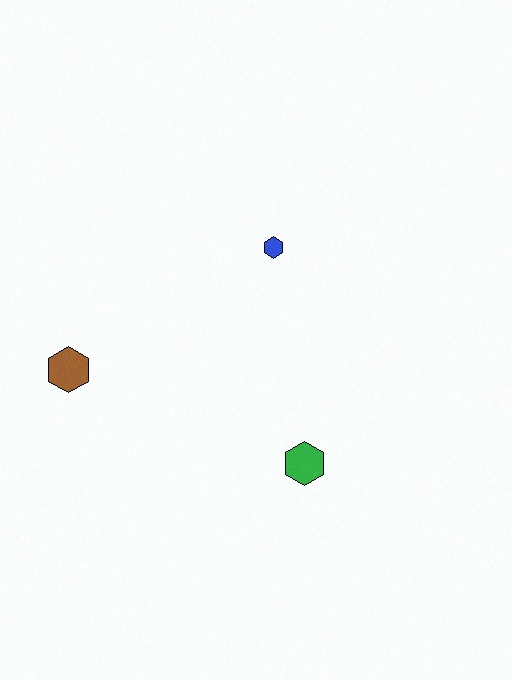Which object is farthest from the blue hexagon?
The brown hexagon is farthest from the blue hexagon.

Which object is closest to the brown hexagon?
The blue hexagon is closest to the brown hexagon.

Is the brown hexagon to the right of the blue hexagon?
No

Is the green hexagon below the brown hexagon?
Yes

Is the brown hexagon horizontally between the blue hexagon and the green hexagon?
No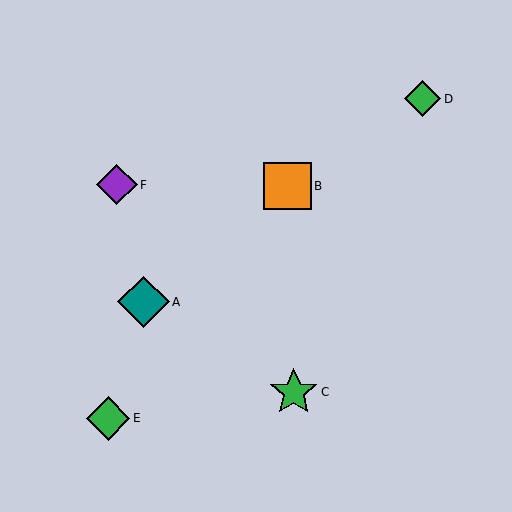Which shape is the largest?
The teal diamond (labeled A) is the largest.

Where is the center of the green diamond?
The center of the green diamond is at (422, 99).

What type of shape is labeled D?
Shape D is a green diamond.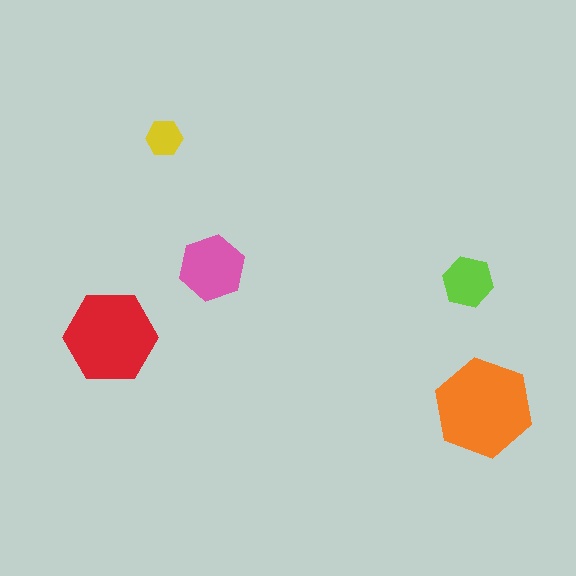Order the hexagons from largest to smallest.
the orange one, the red one, the pink one, the lime one, the yellow one.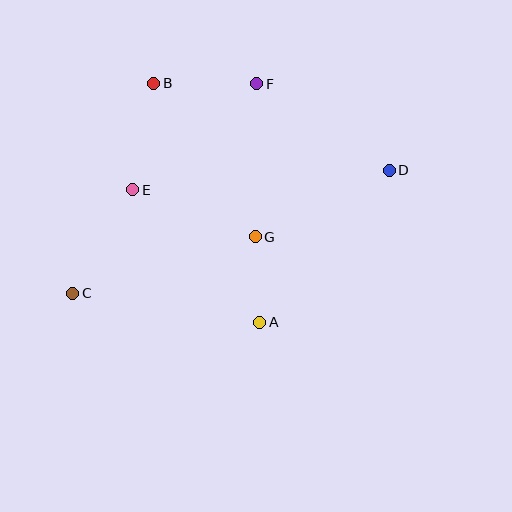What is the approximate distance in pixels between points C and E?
The distance between C and E is approximately 120 pixels.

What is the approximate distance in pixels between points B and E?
The distance between B and E is approximately 109 pixels.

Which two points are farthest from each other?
Points C and D are farthest from each other.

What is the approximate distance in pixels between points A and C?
The distance between A and C is approximately 189 pixels.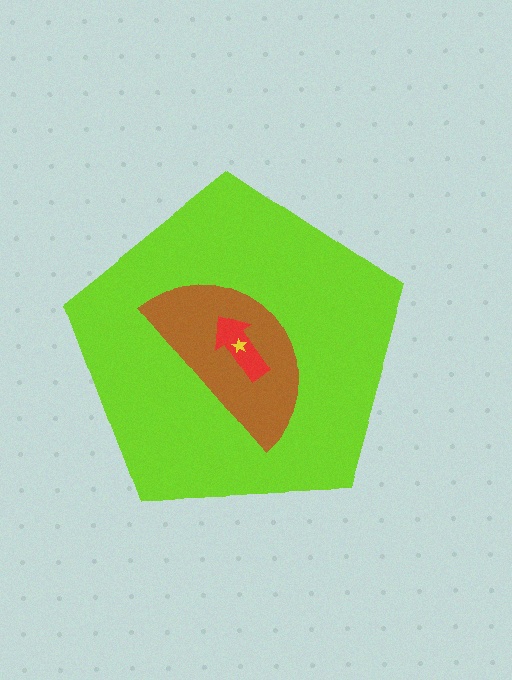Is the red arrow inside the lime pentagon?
Yes.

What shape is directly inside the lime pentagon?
The brown semicircle.